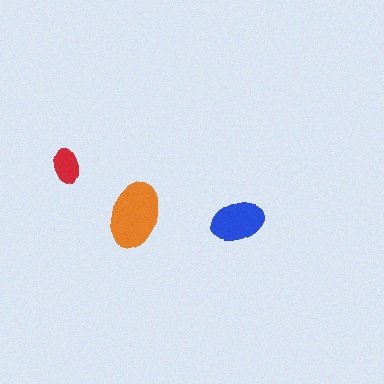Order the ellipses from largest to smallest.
the orange one, the blue one, the red one.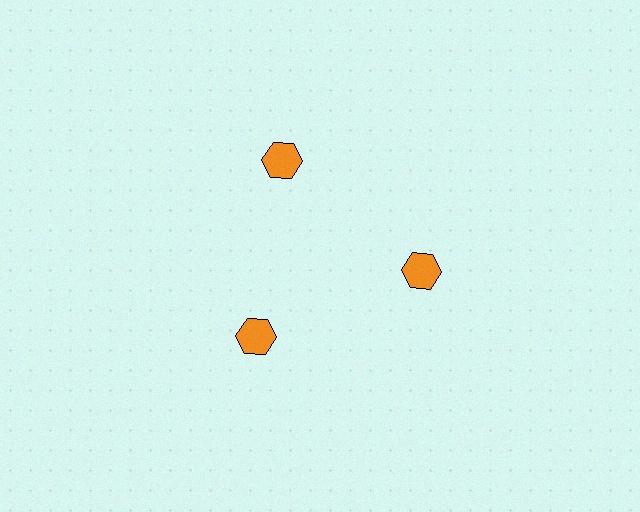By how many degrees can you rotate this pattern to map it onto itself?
The pattern maps onto itself every 120 degrees of rotation.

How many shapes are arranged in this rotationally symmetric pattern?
There are 3 shapes, arranged in 3 groups of 1.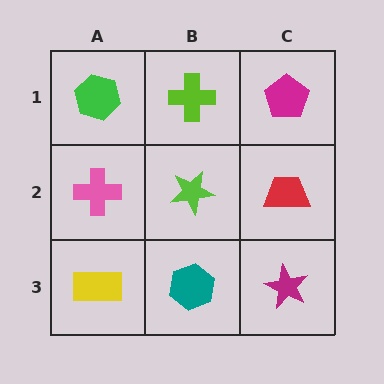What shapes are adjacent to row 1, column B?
A lime star (row 2, column B), a green hexagon (row 1, column A), a magenta pentagon (row 1, column C).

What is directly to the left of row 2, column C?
A lime star.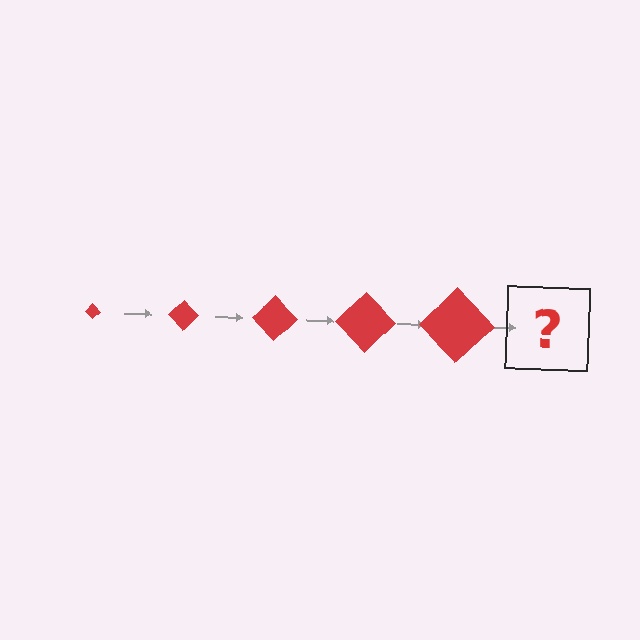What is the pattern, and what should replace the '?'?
The pattern is that the diamond gets progressively larger each step. The '?' should be a red diamond, larger than the previous one.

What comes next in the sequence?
The next element should be a red diamond, larger than the previous one.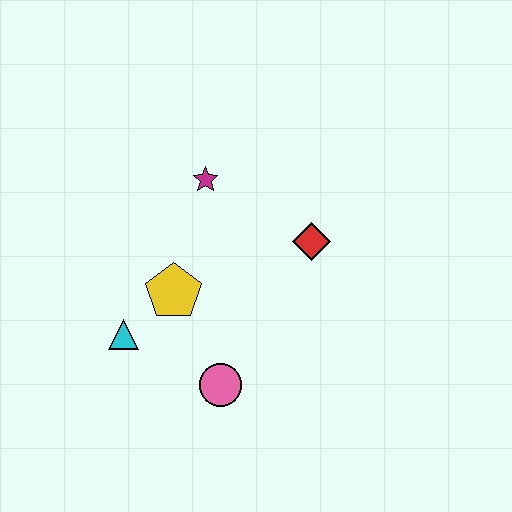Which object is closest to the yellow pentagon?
The cyan triangle is closest to the yellow pentagon.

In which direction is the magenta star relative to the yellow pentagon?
The magenta star is above the yellow pentagon.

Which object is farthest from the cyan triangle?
The red diamond is farthest from the cyan triangle.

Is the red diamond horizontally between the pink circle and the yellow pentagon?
No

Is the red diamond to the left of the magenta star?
No